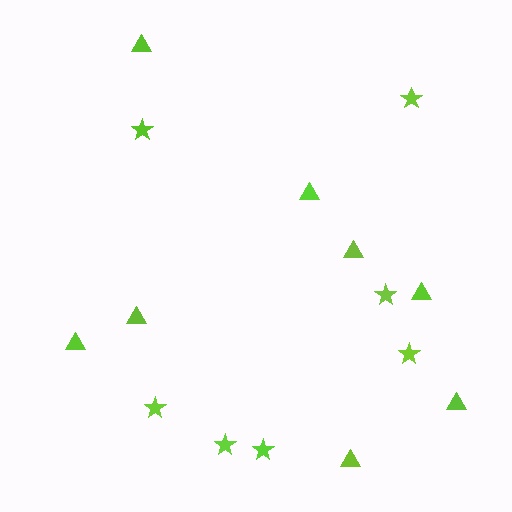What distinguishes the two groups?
There are 2 groups: one group of triangles (8) and one group of stars (7).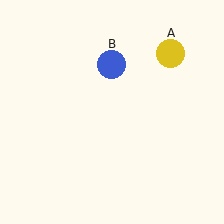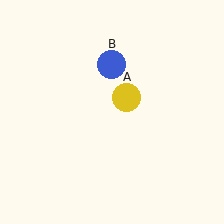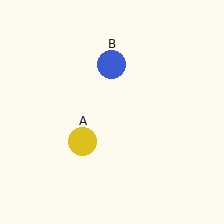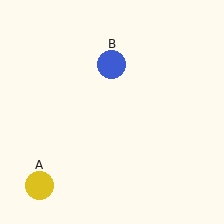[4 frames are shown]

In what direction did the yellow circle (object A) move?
The yellow circle (object A) moved down and to the left.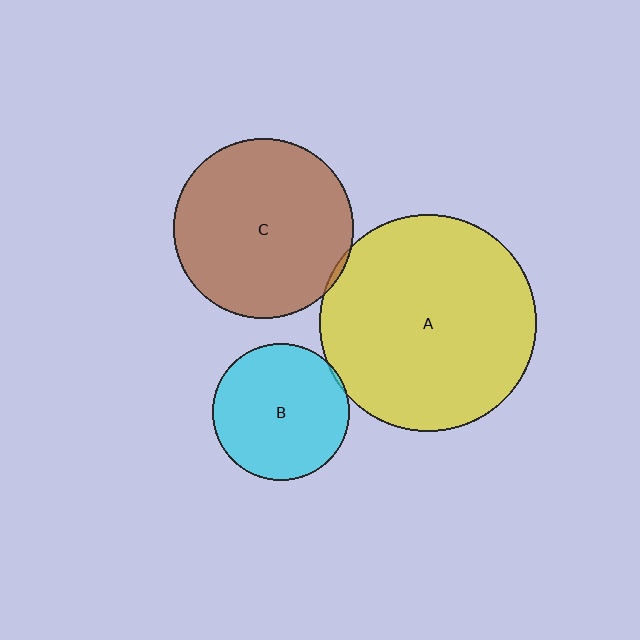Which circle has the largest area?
Circle A (yellow).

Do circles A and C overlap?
Yes.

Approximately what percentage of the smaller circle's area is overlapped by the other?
Approximately 5%.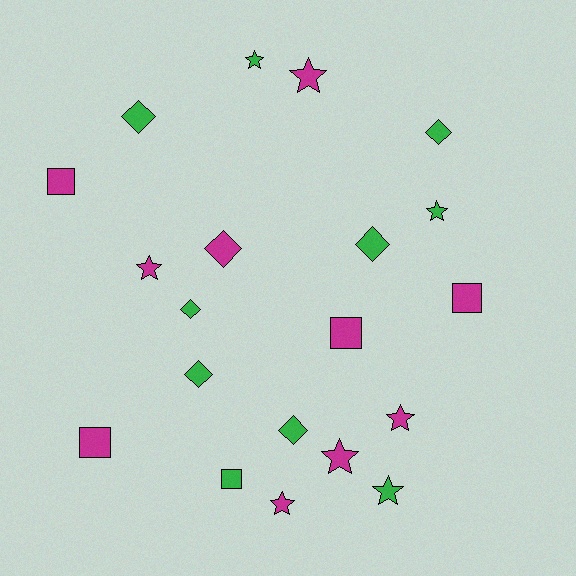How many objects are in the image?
There are 20 objects.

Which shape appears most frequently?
Star, with 8 objects.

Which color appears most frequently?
Green, with 10 objects.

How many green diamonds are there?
There are 6 green diamonds.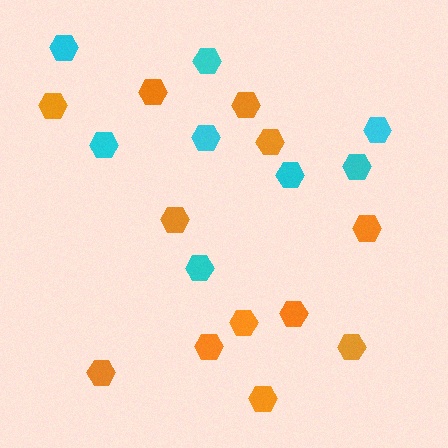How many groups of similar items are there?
There are 2 groups: one group of cyan hexagons (8) and one group of orange hexagons (12).